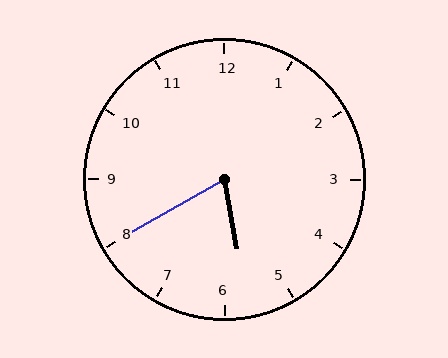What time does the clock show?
5:40.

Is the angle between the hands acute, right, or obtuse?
It is acute.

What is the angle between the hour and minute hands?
Approximately 70 degrees.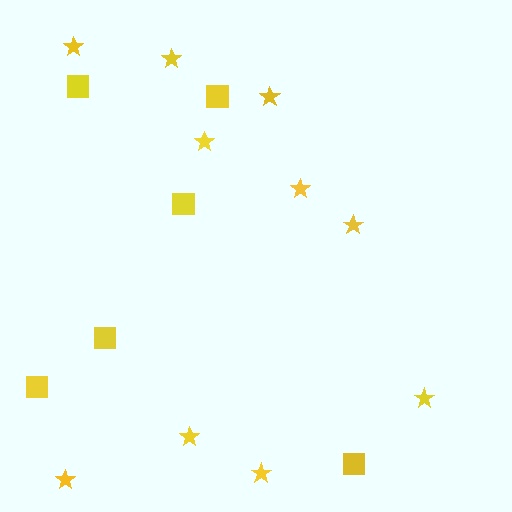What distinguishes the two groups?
There are 2 groups: one group of stars (10) and one group of squares (6).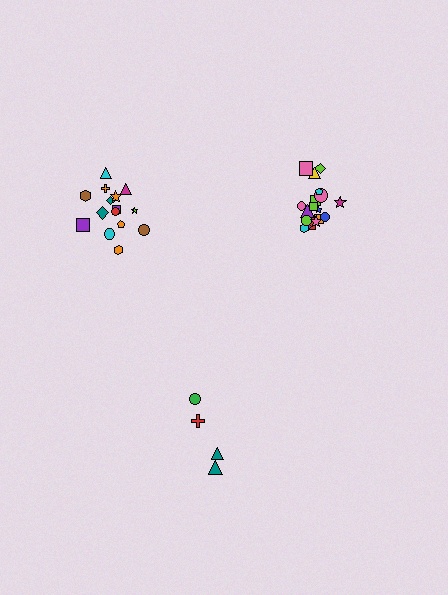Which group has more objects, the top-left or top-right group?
The top-right group.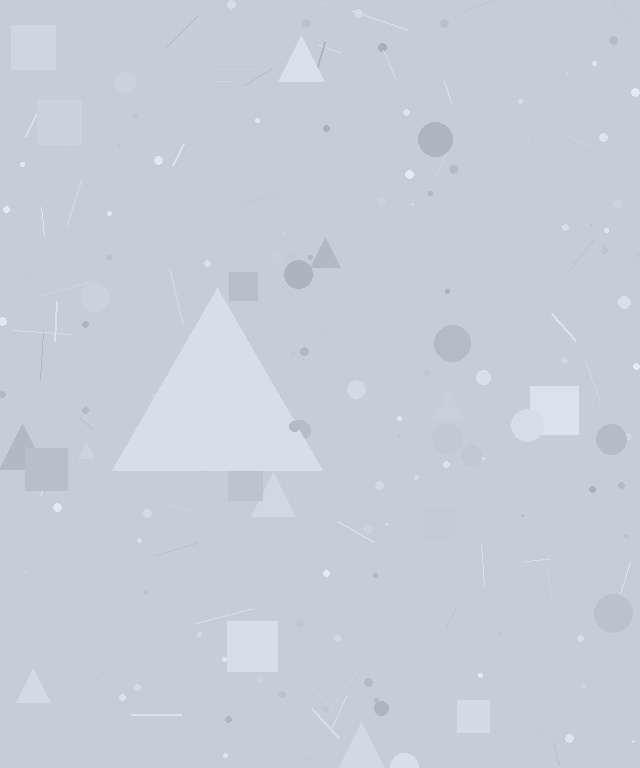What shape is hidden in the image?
A triangle is hidden in the image.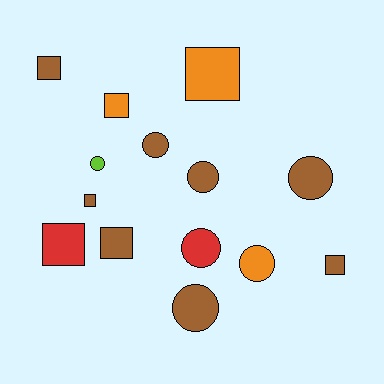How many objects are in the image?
There are 14 objects.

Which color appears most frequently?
Brown, with 8 objects.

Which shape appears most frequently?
Circle, with 7 objects.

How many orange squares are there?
There are 2 orange squares.